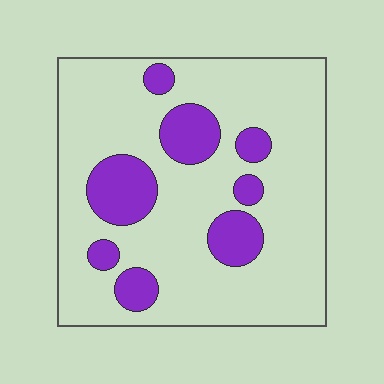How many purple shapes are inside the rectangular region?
8.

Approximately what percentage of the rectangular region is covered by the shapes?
Approximately 20%.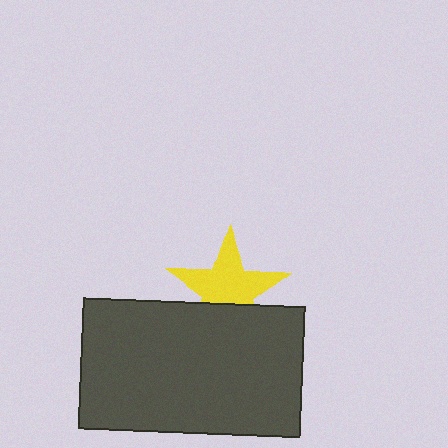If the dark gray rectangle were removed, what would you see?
You would see the complete yellow star.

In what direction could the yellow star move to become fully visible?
The yellow star could move up. That would shift it out from behind the dark gray rectangle entirely.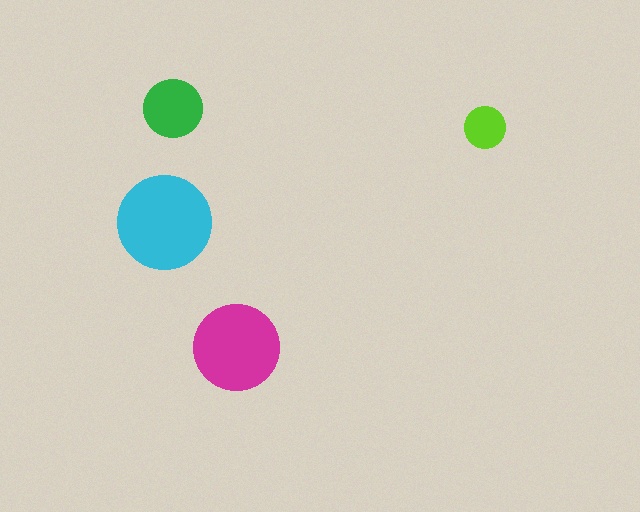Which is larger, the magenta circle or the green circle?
The magenta one.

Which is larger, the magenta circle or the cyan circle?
The cyan one.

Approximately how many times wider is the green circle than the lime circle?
About 1.5 times wider.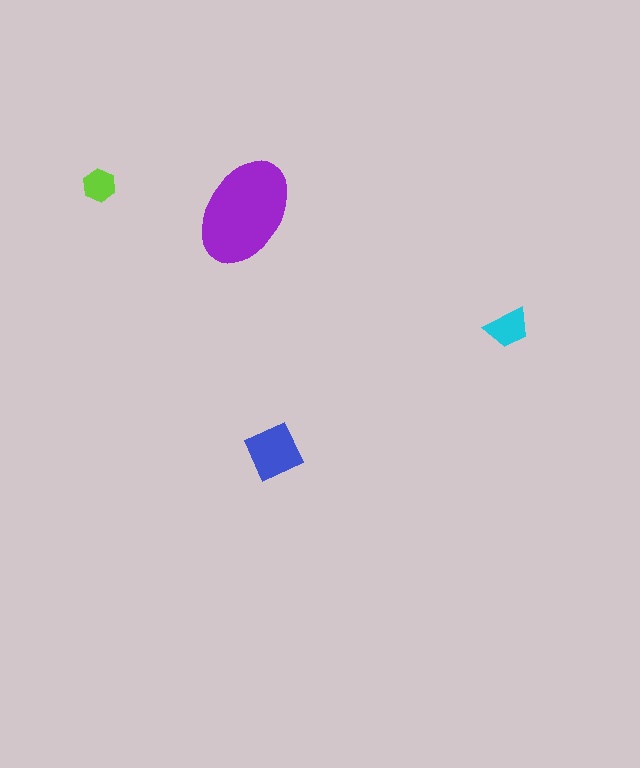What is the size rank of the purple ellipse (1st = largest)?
1st.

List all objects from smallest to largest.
The lime hexagon, the cyan trapezoid, the blue square, the purple ellipse.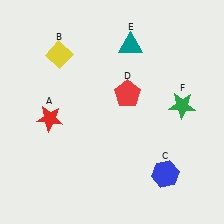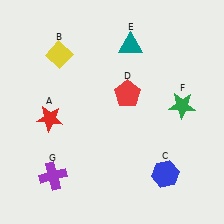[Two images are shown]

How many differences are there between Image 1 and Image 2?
There is 1 difference between the two images.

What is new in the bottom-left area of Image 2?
A purple cross (G) was added in the bottom-left area of Image 2.